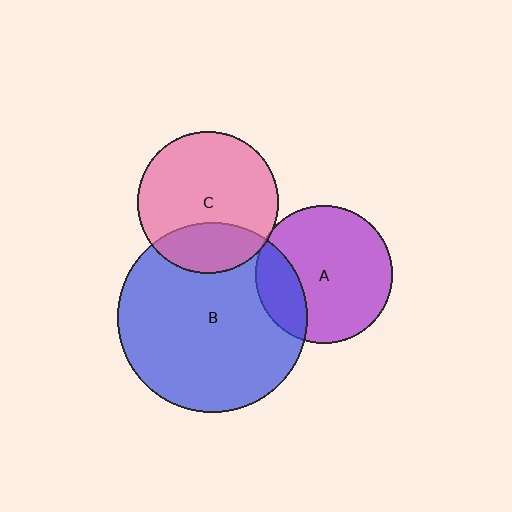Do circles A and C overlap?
Yes.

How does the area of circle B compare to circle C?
Approximately 1.8 times.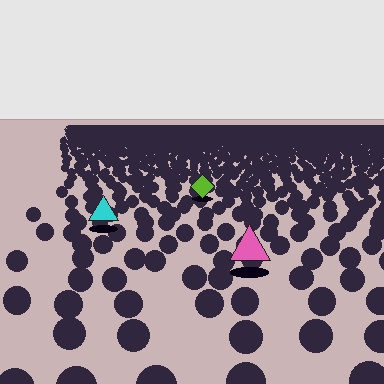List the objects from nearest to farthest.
From nearest to farthest: the pink triangle, the cyan triangle, the lime diamond.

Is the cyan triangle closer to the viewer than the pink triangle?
No. The pink triangle is closer — you can tell from the texture gradient: the ground texture is coarser near it.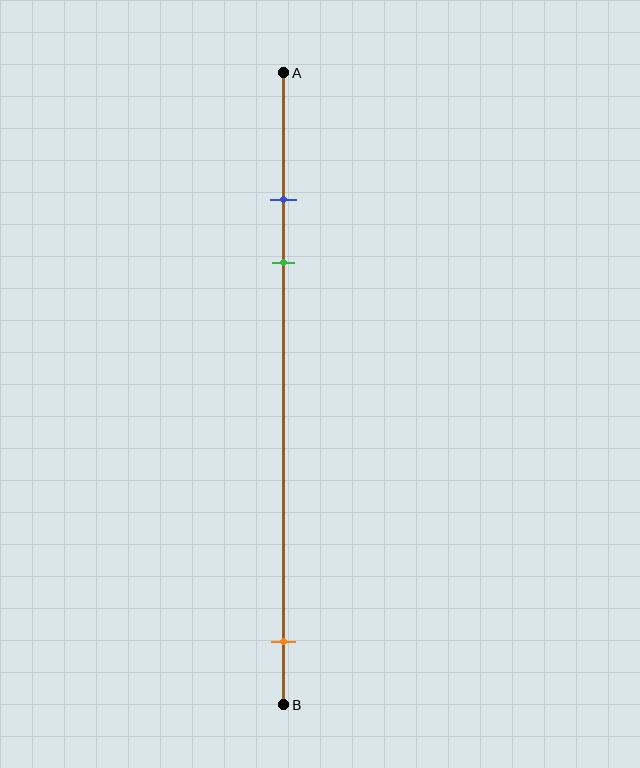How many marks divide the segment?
There are 3 marks dividing the segment.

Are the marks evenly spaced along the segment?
No, the marks are not evenly spaced.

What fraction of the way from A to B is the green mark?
The green mark is approximately 30% (0.3) of the way from A to B.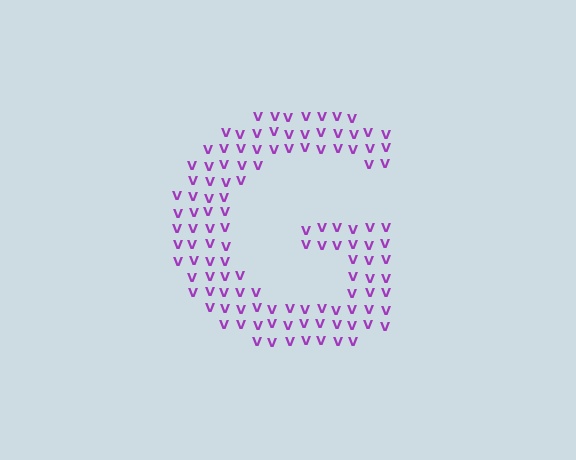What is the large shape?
The large shape is the letter G.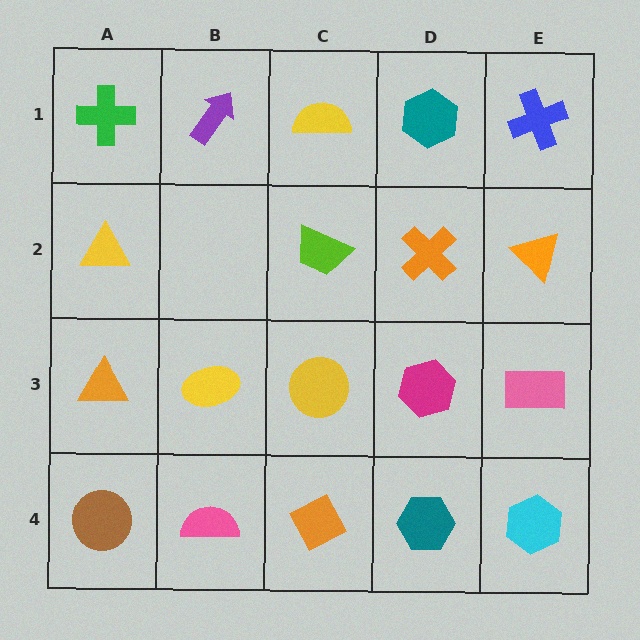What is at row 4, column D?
A teal hexagon.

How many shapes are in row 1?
5 shapes.